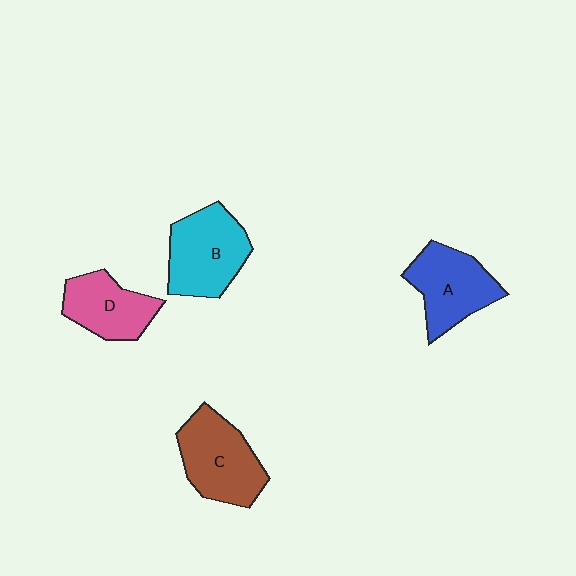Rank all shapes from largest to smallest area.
From largest to smallest: C (brown), B (cyan), A (blue), D (pink).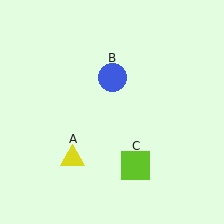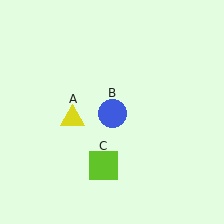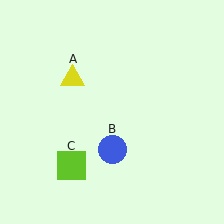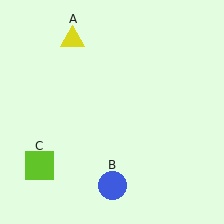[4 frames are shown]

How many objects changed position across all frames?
3 objects changed position: yellow triangle (object A), blue circle (object B), lime square (object C).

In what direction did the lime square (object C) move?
The lime square (object C) moved left.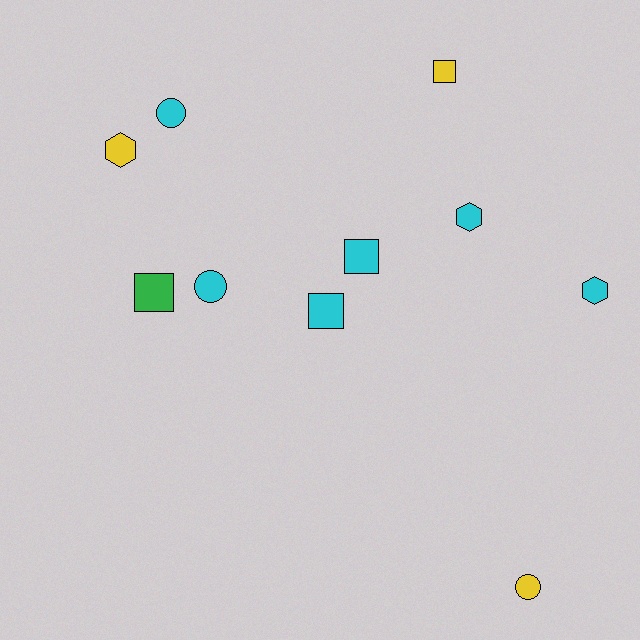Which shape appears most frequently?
Square, with 4 objects.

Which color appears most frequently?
Cyan, with 6 objects.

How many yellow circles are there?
There is 1 yellow circle.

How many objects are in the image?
There are 10 objects.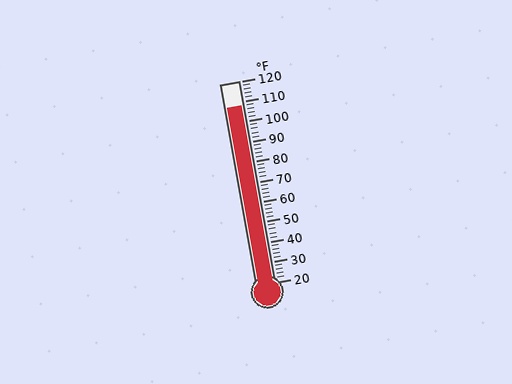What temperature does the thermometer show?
The thermometer shows approximately 108°F.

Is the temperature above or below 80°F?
The temperature is above 80°F.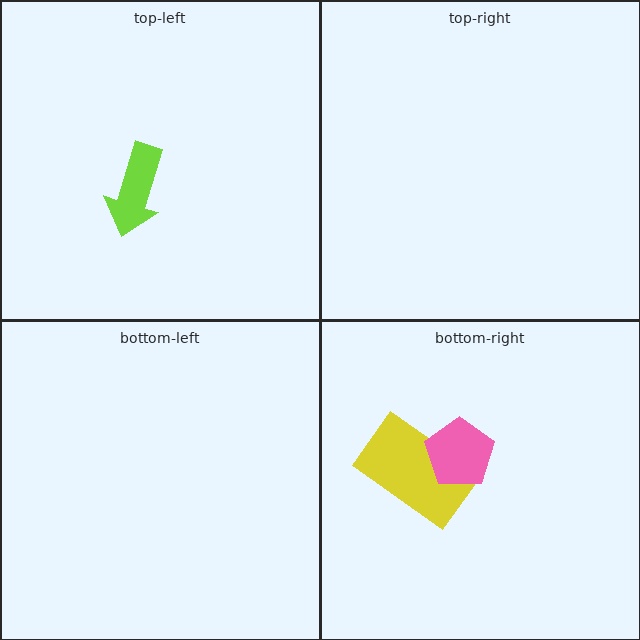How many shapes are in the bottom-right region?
2.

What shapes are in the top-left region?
The lime arrow.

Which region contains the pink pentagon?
The bottom-right region.